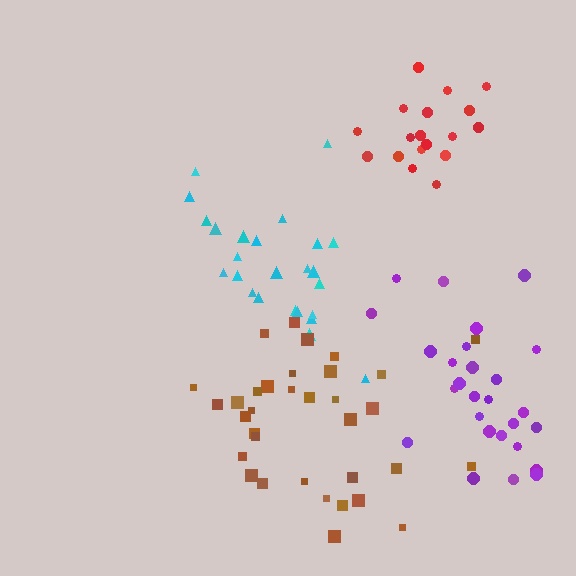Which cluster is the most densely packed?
Red.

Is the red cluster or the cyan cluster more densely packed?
Red.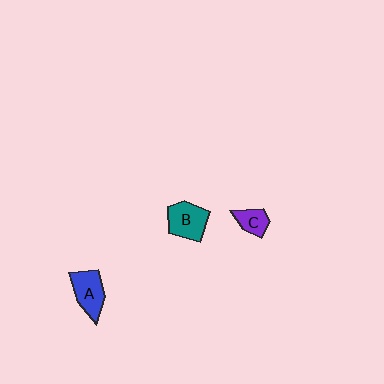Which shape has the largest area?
Shape B (teal).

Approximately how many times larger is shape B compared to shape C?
Approximately 1.7 times.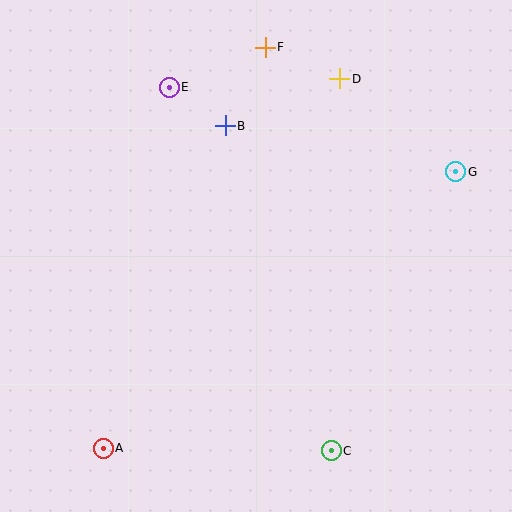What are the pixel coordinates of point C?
Point C is at (331, 451).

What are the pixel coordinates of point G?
Point G is at (456, 172).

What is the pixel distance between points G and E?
The distance between G and E is 299 pixels.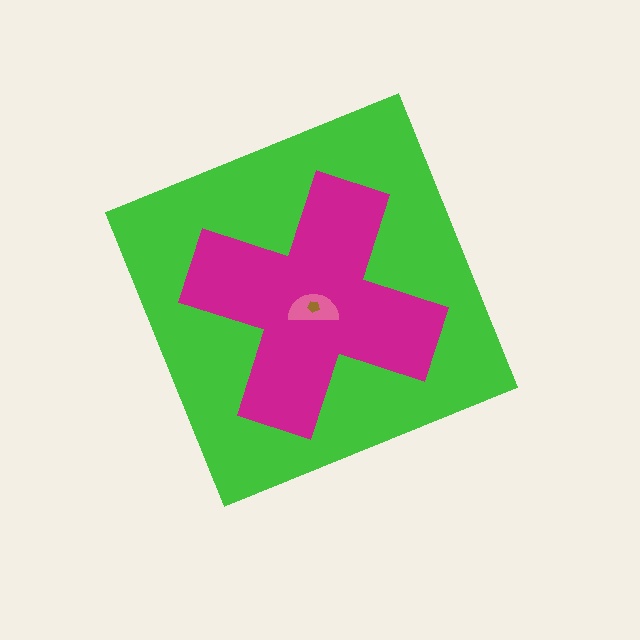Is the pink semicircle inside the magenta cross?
Yes.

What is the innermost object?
The brown pentagon.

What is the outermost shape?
The green diamond.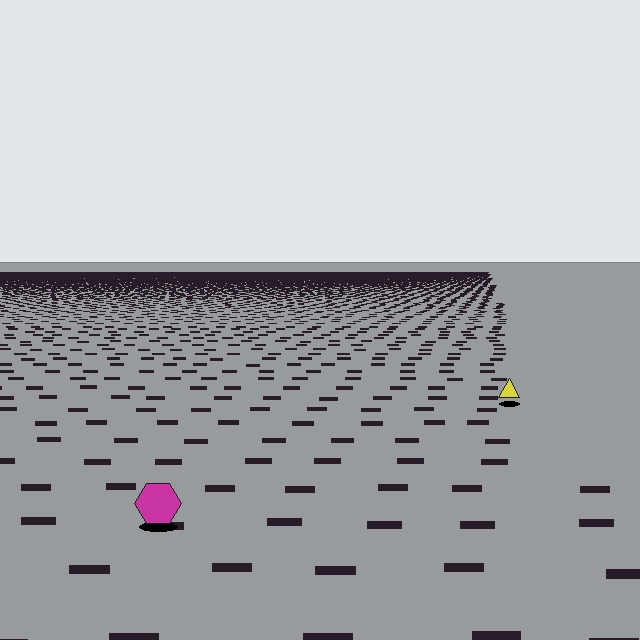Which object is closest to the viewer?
The magenta hexagon is closest. The texture marks near it are larger and more spread out.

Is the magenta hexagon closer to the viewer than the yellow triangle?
Yes. The magenta hexagon is closer — you can tell from the texture gradient: the ground texture is coarser near it.